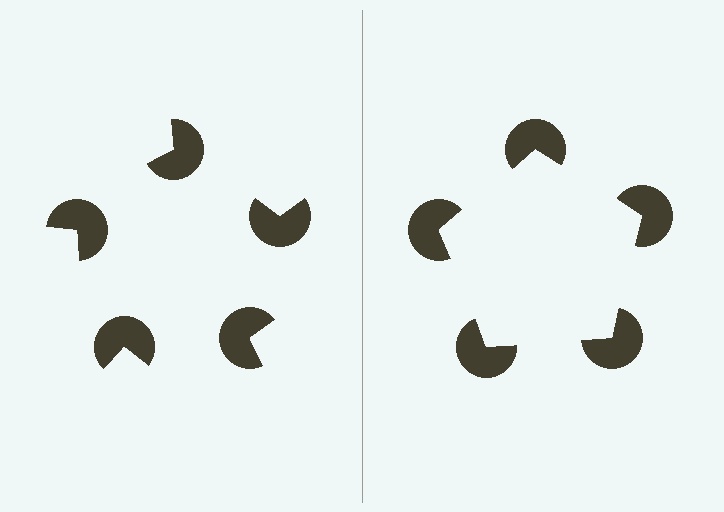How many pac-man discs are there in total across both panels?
10 — 5 on each side.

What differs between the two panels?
The pac-man discs are positioned identically on both sides; only the wedge orientations differ. On the right they align to a pentagon; on the left they are misaligned.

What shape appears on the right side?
An illusory pentagon.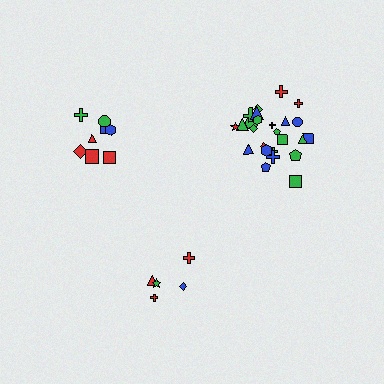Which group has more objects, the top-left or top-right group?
The top-right group.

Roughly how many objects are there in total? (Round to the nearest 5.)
Roughly 40 objects in total.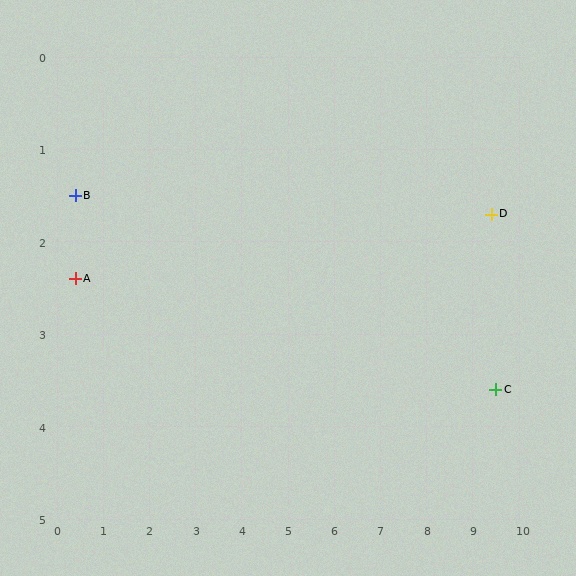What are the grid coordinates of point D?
Point D is at approximately (9.4, 1.7).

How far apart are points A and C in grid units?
Points A and C are about 9.2 grid units apart.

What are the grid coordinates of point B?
Point B is at approximately (0.4, 1.5).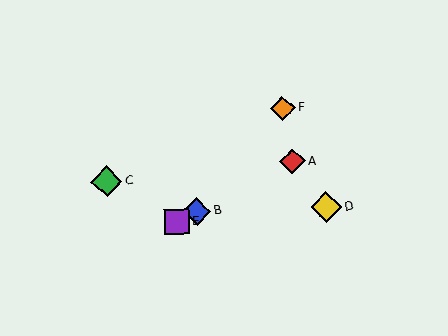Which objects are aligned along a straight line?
Objects A, B, E are aligned along a straight line.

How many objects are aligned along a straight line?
3 objects (A, B, E) are aligned along a straight line.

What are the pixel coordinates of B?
Object B is at (197, 211).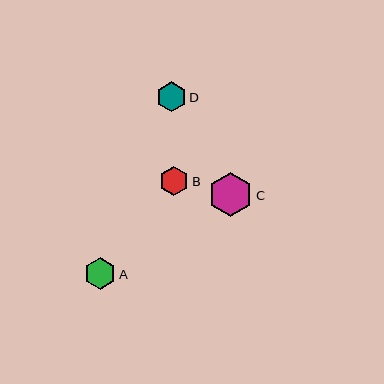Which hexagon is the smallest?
Hexagon B is the smallest with a size of approximately 29 pixels.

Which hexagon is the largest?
Hexagon C is the largest with a size of approximately 44 pixels.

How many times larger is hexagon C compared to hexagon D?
Hexagon C is approximately 1.5 times the size of hexagon D.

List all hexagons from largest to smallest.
From largest to smallest: C, A, D, B.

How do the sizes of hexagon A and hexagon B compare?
Hexagon A and hexagon B are approximately the same size.